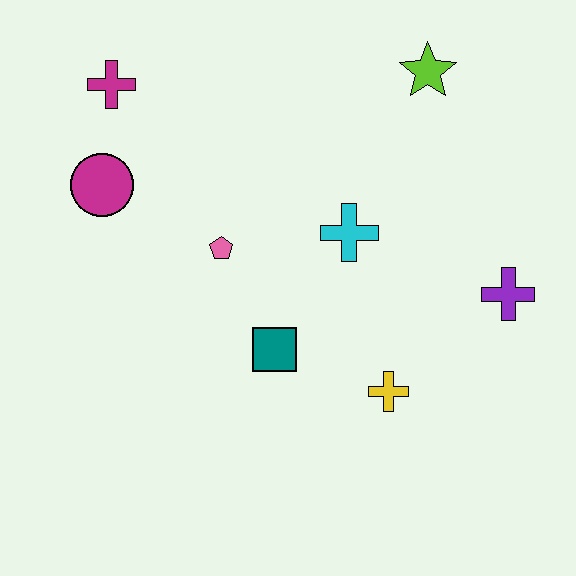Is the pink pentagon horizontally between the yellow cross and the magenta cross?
Yes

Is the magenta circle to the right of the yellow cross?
No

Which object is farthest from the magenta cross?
The purple cross is farthest from the magenta cross.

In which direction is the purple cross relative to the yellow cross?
The purple cross is to the right of the yellow cross.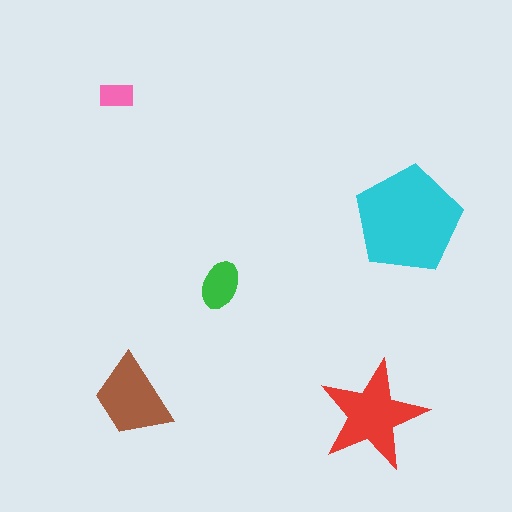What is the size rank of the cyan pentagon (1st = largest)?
1st.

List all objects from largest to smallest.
The cyan pentagon, the red star, the brown trapezoid, the green ellipse, the pink rectangle.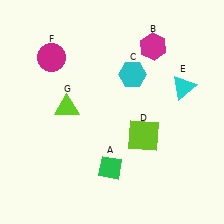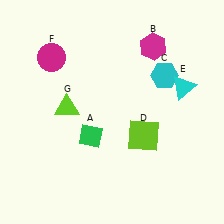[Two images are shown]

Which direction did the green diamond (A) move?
The green diamond (A) moved up.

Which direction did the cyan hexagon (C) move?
The cyan hexagon (C) moved right.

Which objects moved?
The objects that moved are: the green diamond (A), the cyan hexagon (C).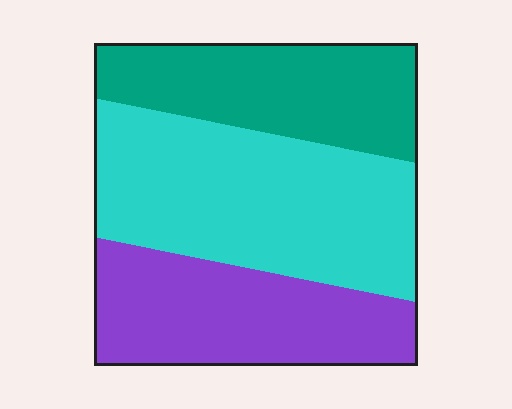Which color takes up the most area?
Cyan, at roughly 45%.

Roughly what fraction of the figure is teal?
Teal covers about 25% of the figure.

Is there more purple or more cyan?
Cyan.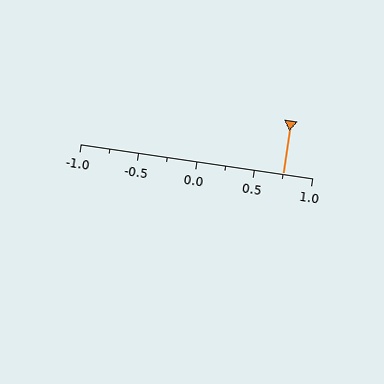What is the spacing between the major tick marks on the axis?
The major ticks are spaced 0.5 apart.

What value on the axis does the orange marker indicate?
The marker indicates approximately 0.75.